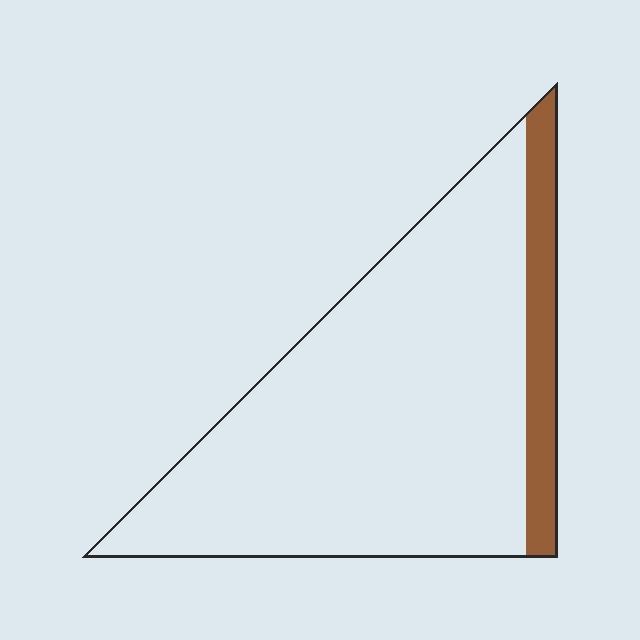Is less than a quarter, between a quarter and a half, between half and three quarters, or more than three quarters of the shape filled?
Less than a quarter.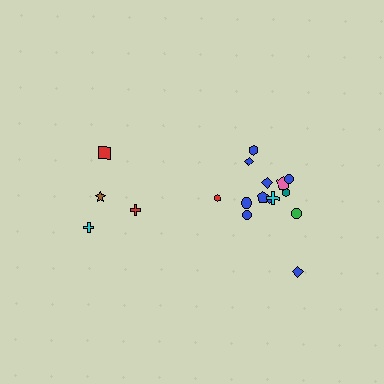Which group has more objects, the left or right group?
The right group.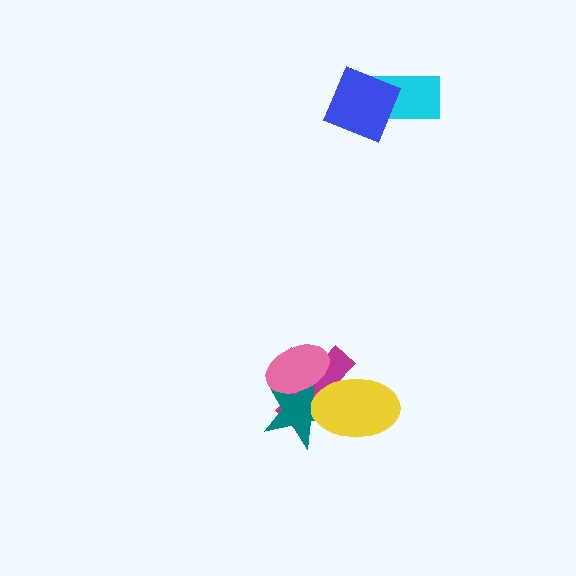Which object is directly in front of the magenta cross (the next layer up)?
The teal star is directly in front of the magenta cross.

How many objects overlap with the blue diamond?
1 object overlaps with the blue diamond.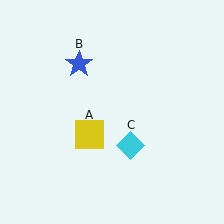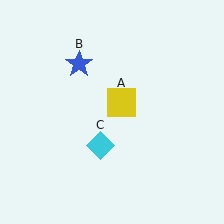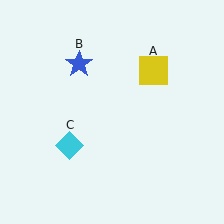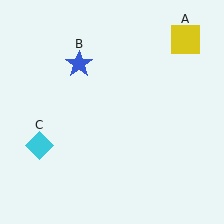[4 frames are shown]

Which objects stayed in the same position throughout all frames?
Blue star (object B) remained stationary.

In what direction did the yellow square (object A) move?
The yellow square (object A) moved up and to the right.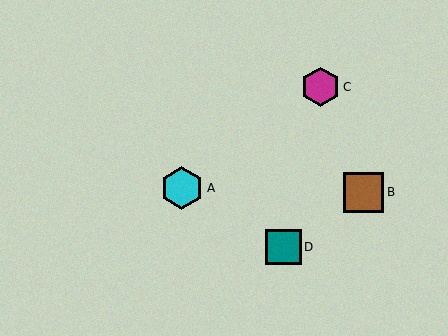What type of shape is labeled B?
Shape B is a brown square.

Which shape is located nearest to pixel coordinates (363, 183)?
The brown square (labeled B) at (364, 192) is nearest to that location.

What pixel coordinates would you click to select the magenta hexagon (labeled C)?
Click at (321, 87) to select the magenta hexagon C.